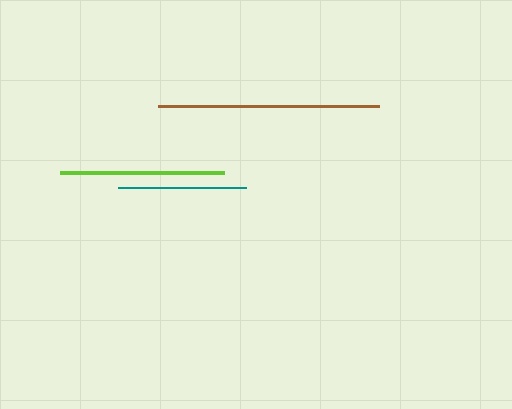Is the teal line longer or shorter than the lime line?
The lime line is longer than the teal line.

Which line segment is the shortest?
The teal line is the shortest at approximately 128 pixels.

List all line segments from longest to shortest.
From longest to shortest: brown, lime, teal.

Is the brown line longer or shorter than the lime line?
The brown line is longer than the lime line.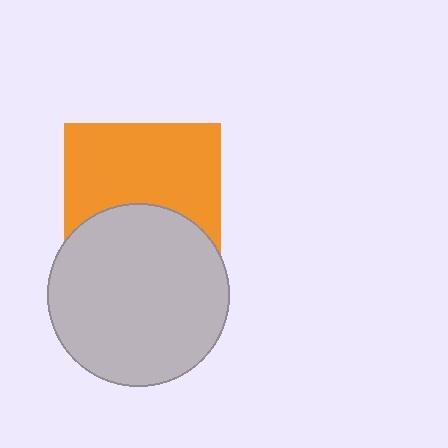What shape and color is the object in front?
The object in front is a light gray circle.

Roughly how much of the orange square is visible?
About half of it is visible (roughly 60%).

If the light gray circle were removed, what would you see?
You would see the complete orange square.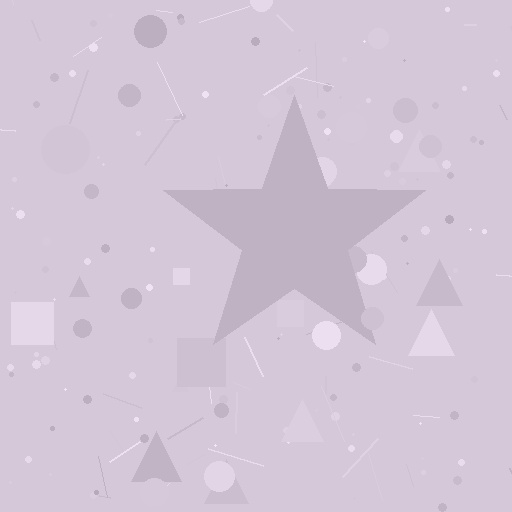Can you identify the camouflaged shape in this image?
The camouflaged shape is a star.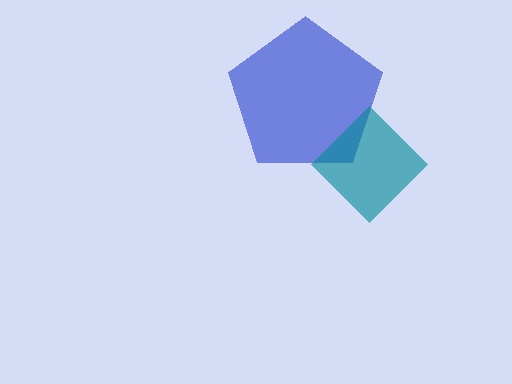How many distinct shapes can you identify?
There are 2 distinct shapes: a blue pentagon, a teal diamond.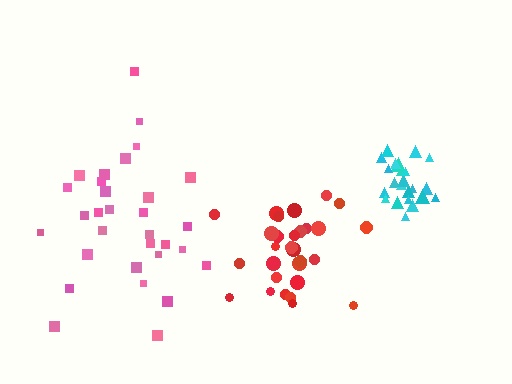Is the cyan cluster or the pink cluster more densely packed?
Cyan.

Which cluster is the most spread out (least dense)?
Pink.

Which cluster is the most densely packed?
Cyan.